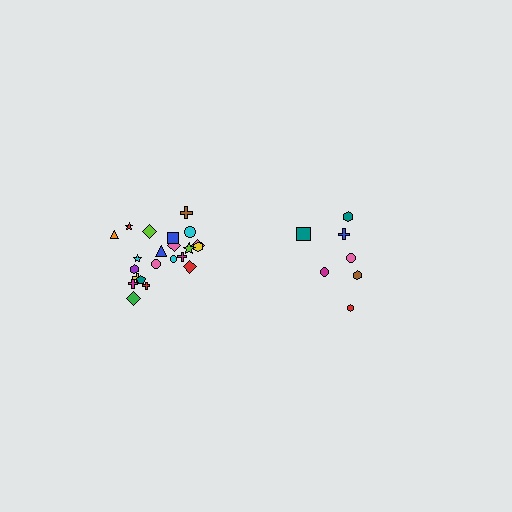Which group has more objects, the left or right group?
The left group.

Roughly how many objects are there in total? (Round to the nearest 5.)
Roughly 30 objects in total.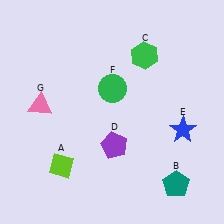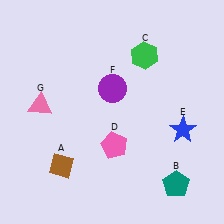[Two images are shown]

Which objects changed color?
A changed from lime to brown. D changed from purple to pink. F changed from green to purple.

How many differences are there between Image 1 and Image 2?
There are 3 differences between the two images.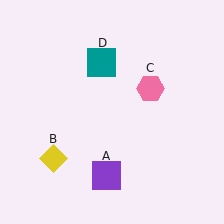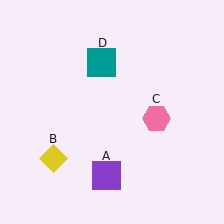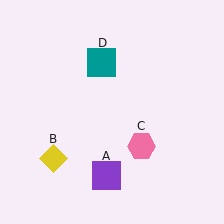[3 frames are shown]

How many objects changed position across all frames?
1 object changed position: pink hexagon (object C).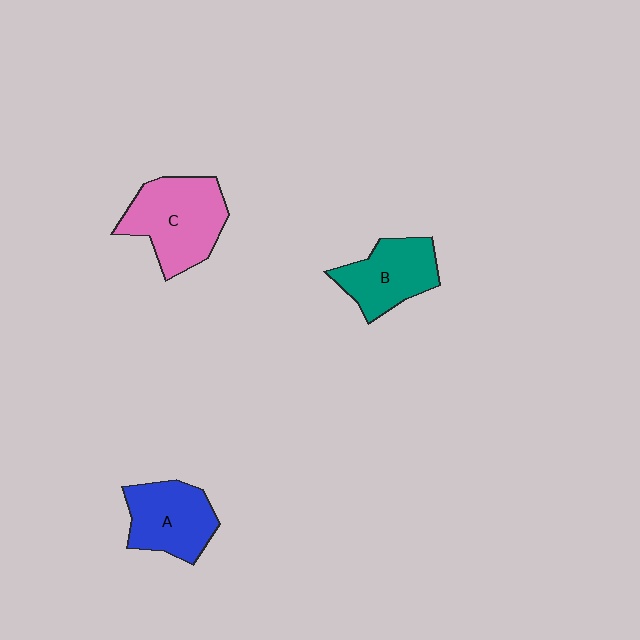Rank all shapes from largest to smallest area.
From largest to smallest: C (pink), A (blue), B (teal).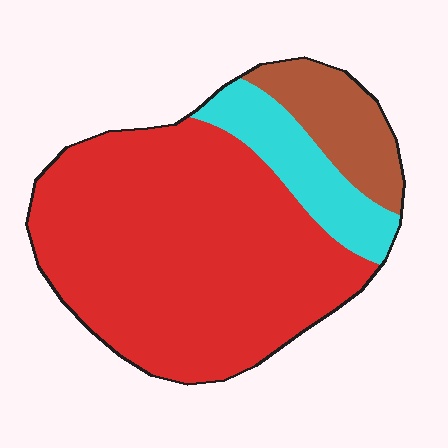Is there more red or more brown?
Red.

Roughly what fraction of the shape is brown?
Brown takes up about one eighth (1/8) of the shape.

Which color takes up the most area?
Red, at roughly 70%.